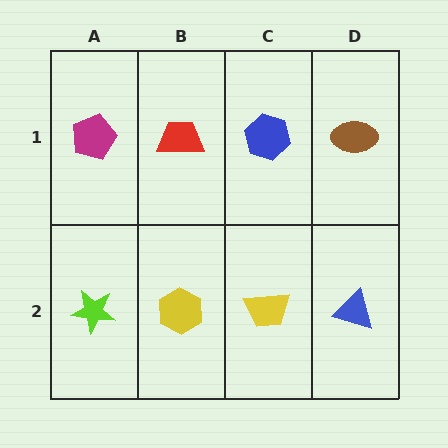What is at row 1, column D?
A brown ellipse.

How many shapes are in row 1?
4 shapes.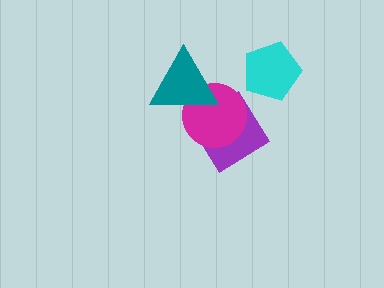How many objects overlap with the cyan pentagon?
0 objects overlap with the cyan pentagon.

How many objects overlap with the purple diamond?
1 object overlaps with the purple diamond.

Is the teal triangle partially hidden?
No, no other shape covers it.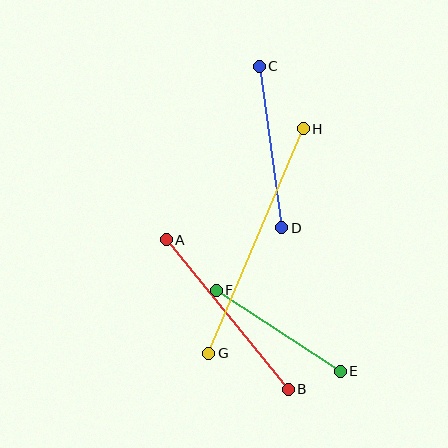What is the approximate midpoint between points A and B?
The midpoint is at approximately (227, 314) pixels.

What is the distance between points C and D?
The distance is approximately 163 pixels.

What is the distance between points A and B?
The distance is approximately 193 pixels.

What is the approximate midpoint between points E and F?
The midpoint is at approximately (278, 331) pixels.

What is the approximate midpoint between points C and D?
The midpoint is at approximately (270, 147) pixels.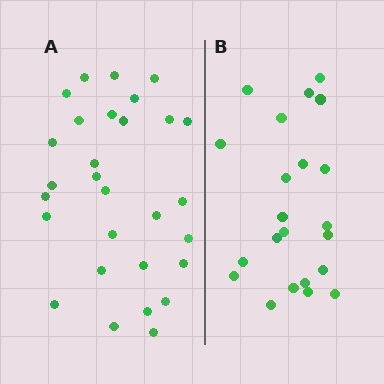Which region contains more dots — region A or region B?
Region A (the left region) has more dots.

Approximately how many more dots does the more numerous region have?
Region A has roughly 8 or so more dots than region B.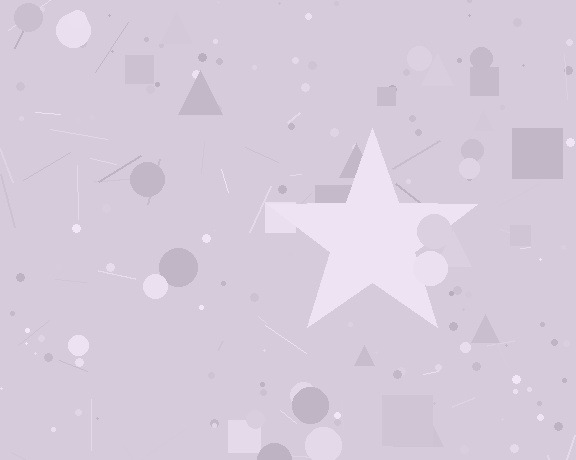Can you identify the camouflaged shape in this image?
The camouflaged shape is a star.